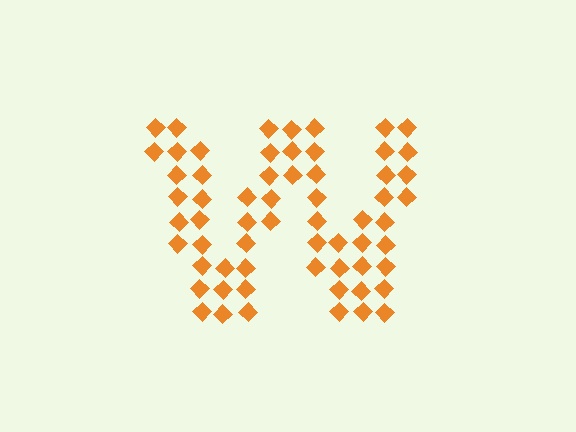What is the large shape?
The large shape is the letter W.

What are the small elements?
The small elements are diamonds.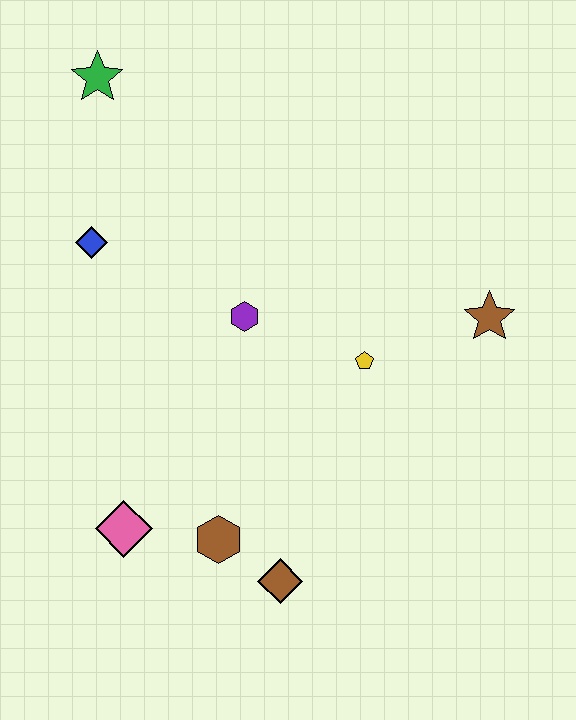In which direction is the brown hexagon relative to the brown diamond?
The brown hexagon is to the left of the brown diamond.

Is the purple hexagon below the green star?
Yes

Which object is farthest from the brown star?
The green star is farthest from the brown star.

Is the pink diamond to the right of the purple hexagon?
No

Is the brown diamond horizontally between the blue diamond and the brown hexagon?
No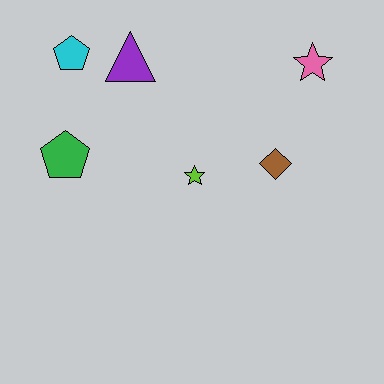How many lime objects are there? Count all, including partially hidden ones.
There is 1 lime object.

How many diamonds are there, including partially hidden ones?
There is 1 diamond.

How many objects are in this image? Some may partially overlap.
There are 6 objects.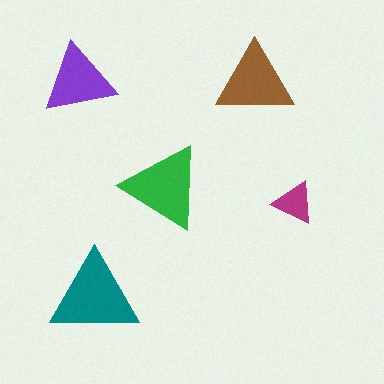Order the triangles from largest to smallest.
the teal one, the green one, the brown one, the purple one, the magenta one.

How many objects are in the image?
There are 5 objects in the image.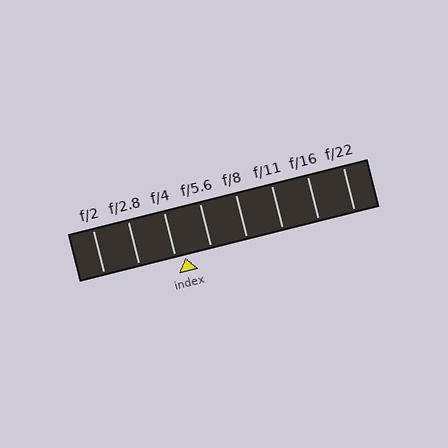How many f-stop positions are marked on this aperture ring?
There are 8 f-stop positions marked.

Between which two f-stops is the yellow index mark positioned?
The index mark is between f/4 and f/5.6.